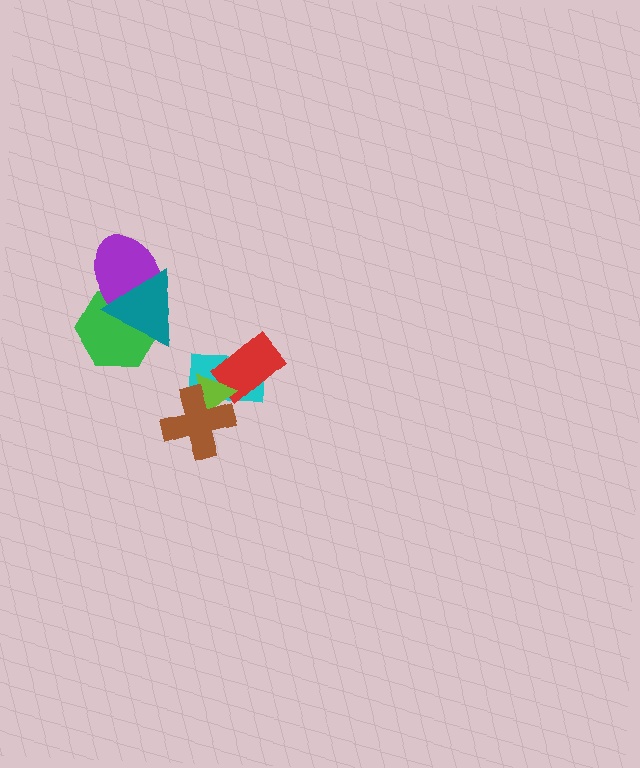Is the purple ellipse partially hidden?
Yes, it is partially covered by another shape.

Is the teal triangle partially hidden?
No, no other shape covers it.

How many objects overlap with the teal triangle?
2 objects overlap with the teal triangle.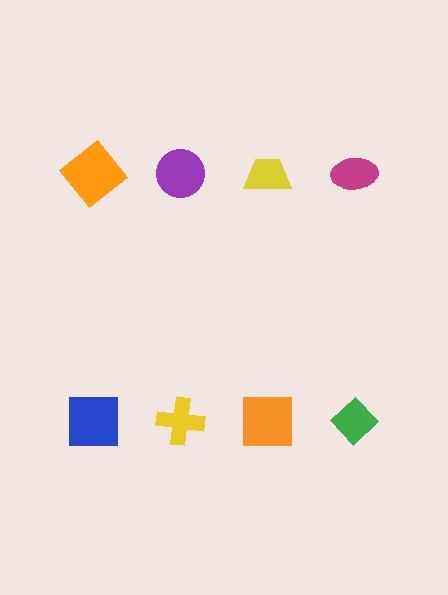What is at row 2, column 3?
An orange square.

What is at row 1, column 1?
An orange diamond.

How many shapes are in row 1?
4 shapes.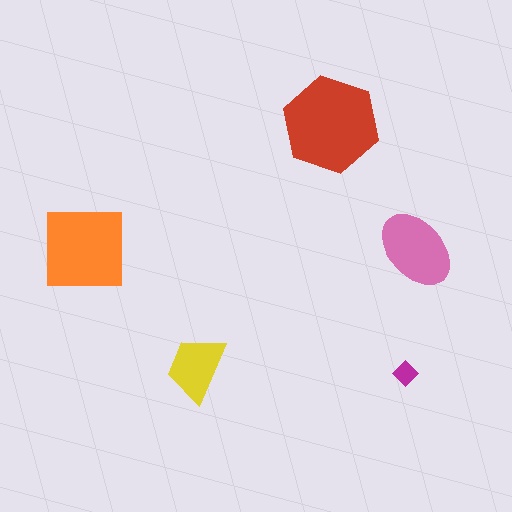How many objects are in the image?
There are 5 objects in the image.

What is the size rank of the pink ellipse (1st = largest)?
3rd.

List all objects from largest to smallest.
The red hexagon, the orange square, the pink ellipse, the yellow trapezoid, the magenta diamond.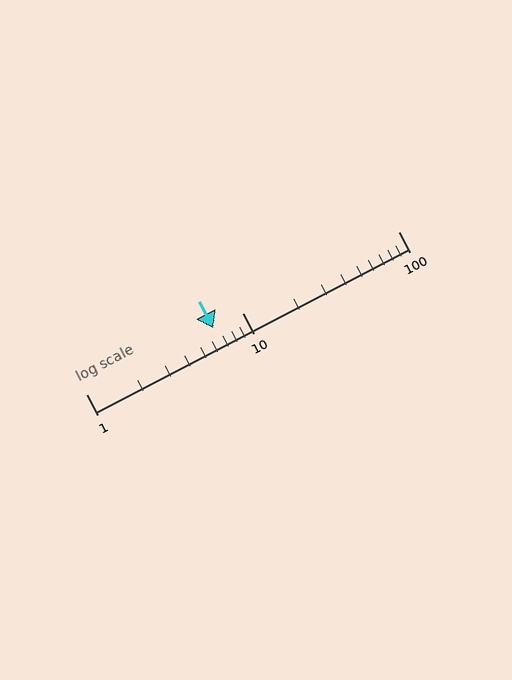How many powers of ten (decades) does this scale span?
The scale spans 2 decades, from 1 to 100.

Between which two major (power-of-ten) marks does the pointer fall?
The pointer is between 1 and 10.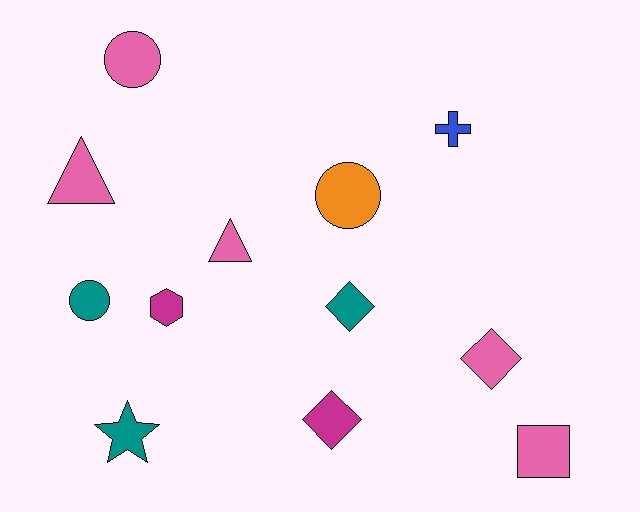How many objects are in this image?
There are 12 objects.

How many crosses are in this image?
There is 1 cross.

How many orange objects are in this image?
There is 1 orange object.